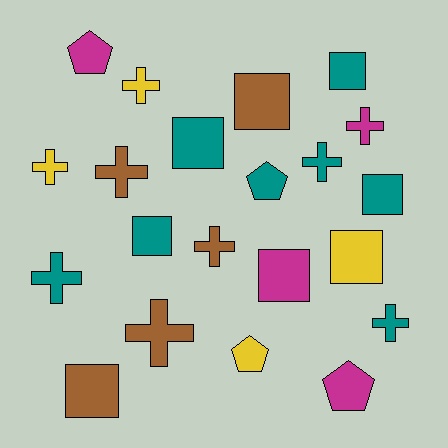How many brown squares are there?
There are 2 brown squares.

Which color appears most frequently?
Teal, with 8 objects.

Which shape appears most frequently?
Cross, with 9 objects.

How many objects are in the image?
There are 21 objects.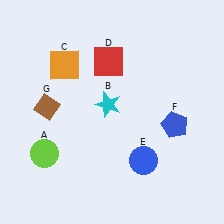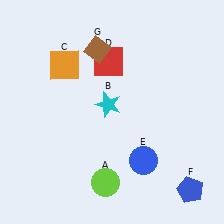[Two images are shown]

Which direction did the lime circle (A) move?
The lime circle (A) moved right.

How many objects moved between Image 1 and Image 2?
3 objects moved between the two images.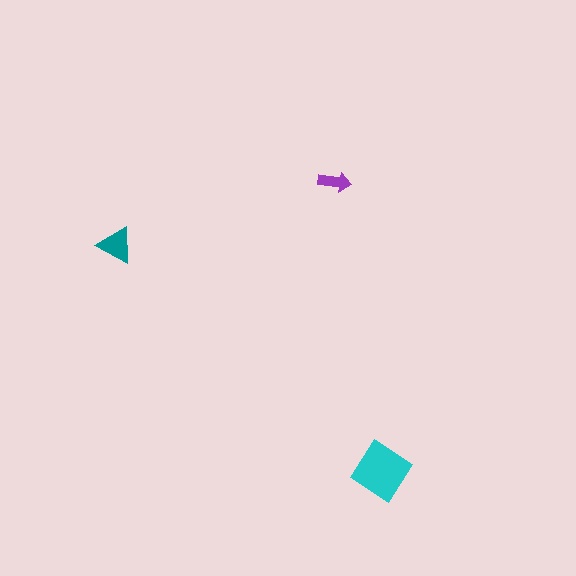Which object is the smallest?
The purple arrow.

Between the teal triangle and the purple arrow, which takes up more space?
The teal triangle.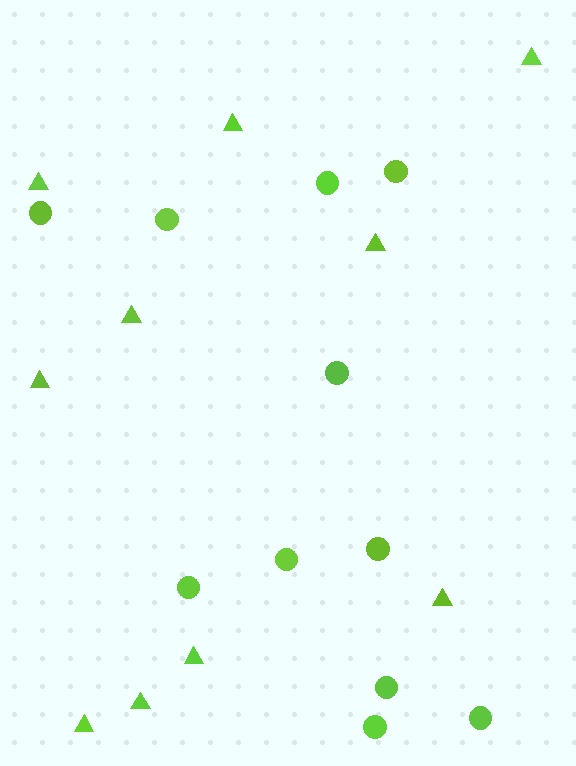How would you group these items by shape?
There are 2 groups: one group of circles (11) and one group of triangles (10).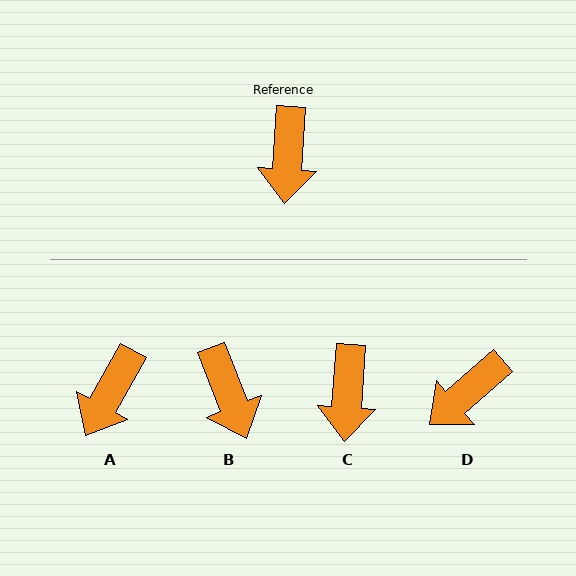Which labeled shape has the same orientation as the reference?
C.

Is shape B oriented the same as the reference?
No, it is off by about 25 degrees.